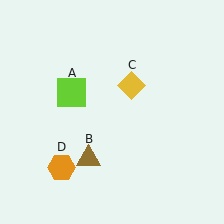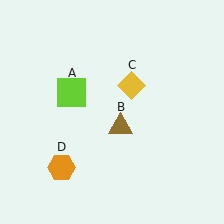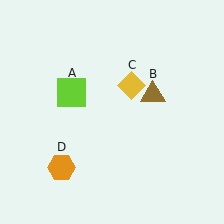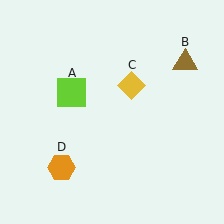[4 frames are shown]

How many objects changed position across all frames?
1 object changed position: brown triangle (object B).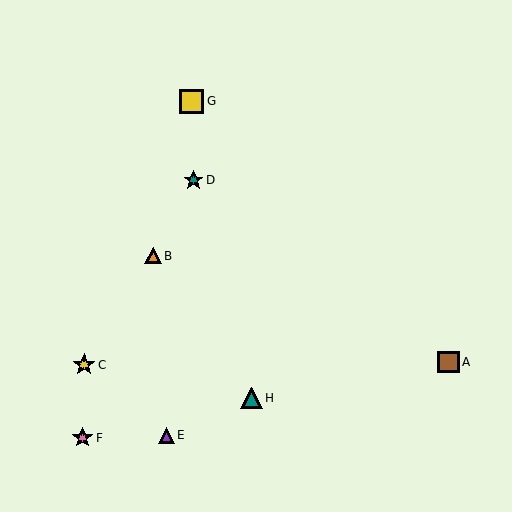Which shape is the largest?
The yellow square (labeled G) is the largest.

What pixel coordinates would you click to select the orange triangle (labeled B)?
Click at (153, 256) to select the orange triangle B.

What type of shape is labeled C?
Shape C is a yellow star.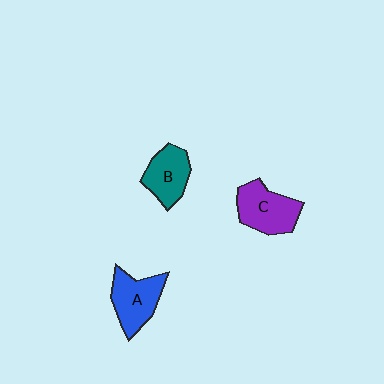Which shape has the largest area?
Shape C (purple).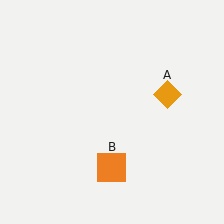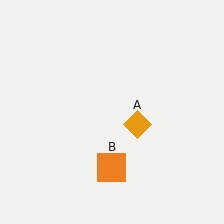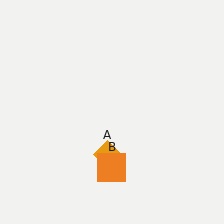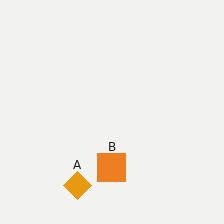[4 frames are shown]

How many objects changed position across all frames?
1 object changed position: orange diamond (object A).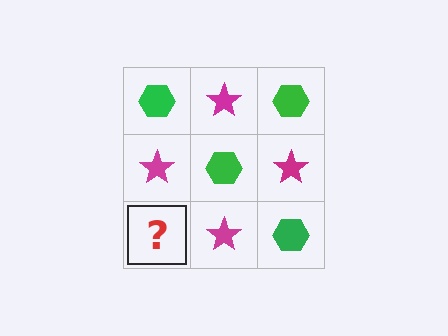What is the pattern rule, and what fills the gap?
The rule is that it alternates green hexagon and magenta star in a checkerboard pattern. The gap should be filled with a green hexagon.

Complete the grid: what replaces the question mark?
The question mark should be replaced with a green hexagon.